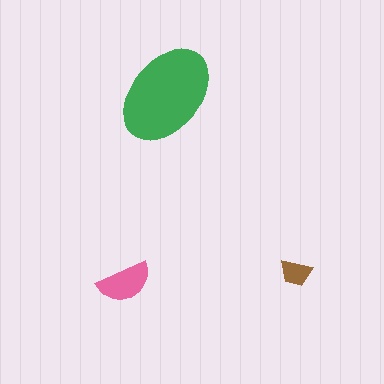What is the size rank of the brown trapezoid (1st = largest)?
3rd.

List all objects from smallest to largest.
The brown trapezoid, the pink semicircle, the green ellipse.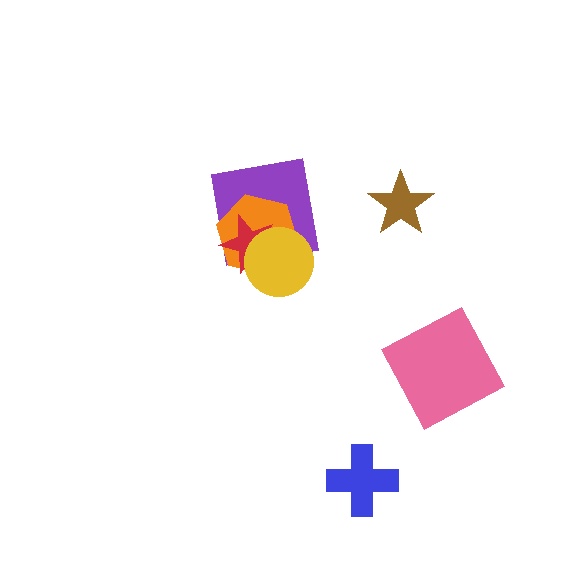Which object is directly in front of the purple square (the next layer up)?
The orange hexagon is directly in front of the purple square.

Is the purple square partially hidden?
Yes, it is partially covered by another shape.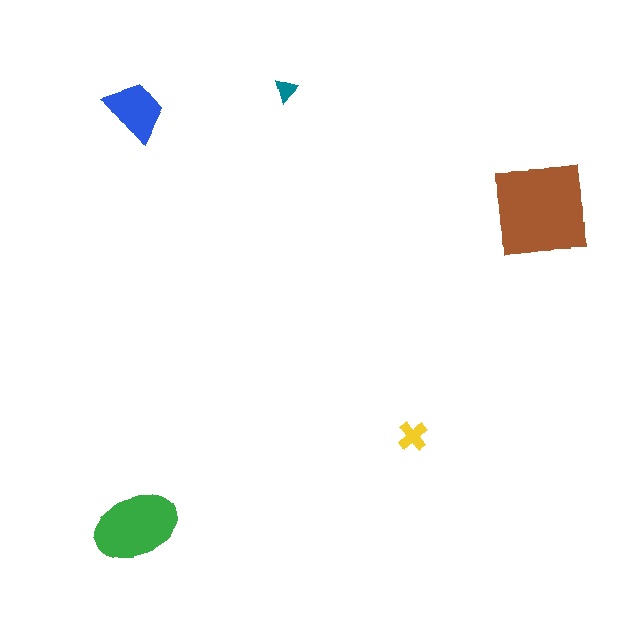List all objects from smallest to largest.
The teal triangle, the yellow cross, the blue trapezoid, the green ellipse, the brown square.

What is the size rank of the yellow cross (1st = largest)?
4th.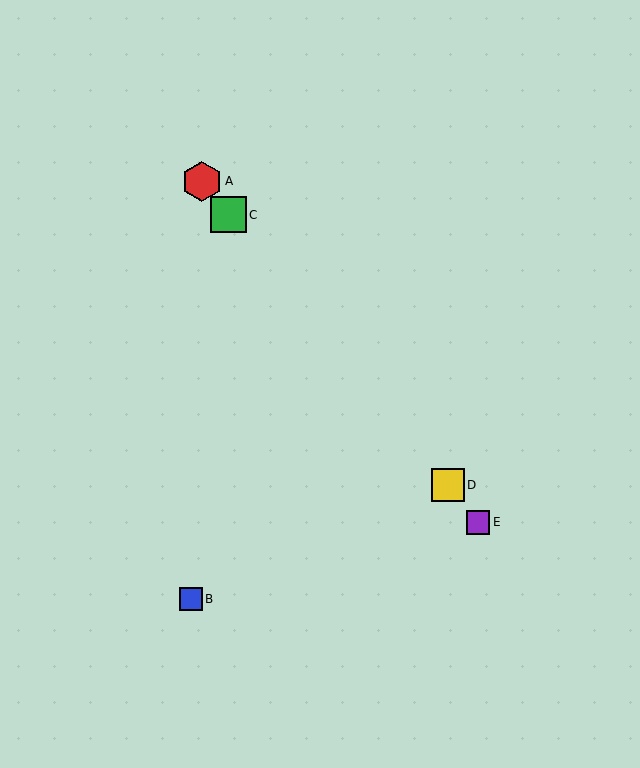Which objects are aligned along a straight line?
Objects A, C, D, E are aligned along a straight line.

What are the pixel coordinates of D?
Object D is at (448, 485).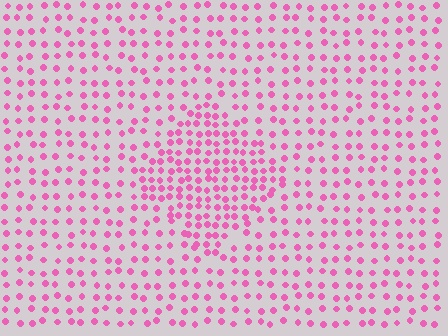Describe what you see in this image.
The image contains small pink elements arranged at two different densities. A diamond-shaped region is visible where the elements are more densely packed than the surrounding area.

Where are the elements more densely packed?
The elements are more densely packed inside the diamond boundary.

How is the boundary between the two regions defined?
The boundary is defined by a change in element density (approximately 1.9x ratio). All elements are the same color, size, and shape.